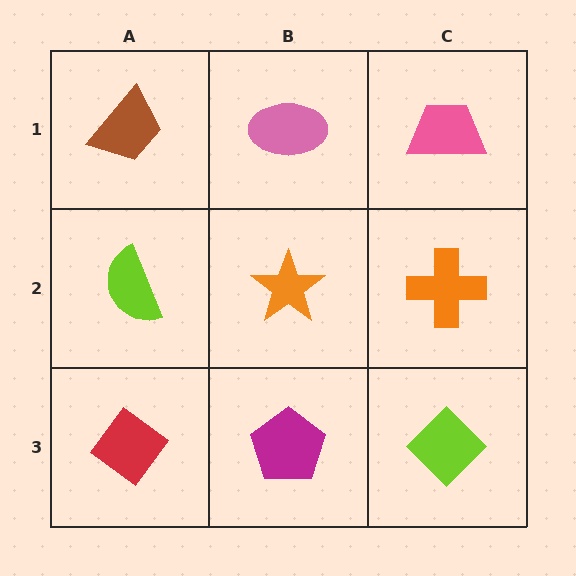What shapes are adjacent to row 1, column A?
A lime semicircle (row 2, column A), a pink ellipse (row 1, column B).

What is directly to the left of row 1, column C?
A pink ellipse.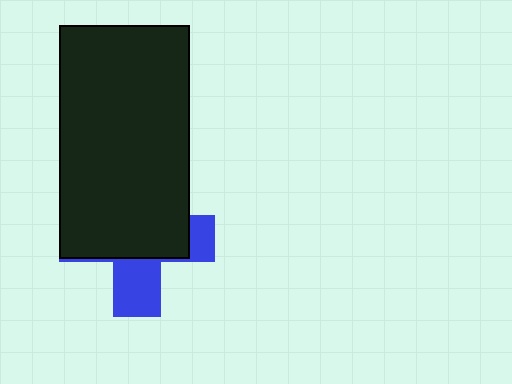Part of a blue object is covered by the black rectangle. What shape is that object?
It is a cross.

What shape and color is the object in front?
The object in front is a black rectangle.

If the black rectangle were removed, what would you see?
You would see the complete blue cross.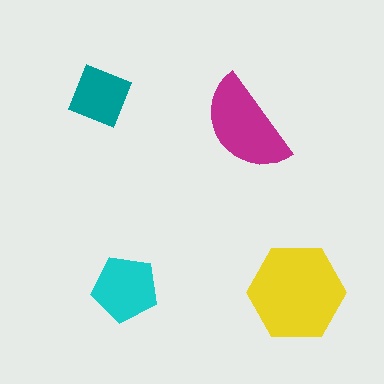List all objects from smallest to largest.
The teal square, the cyan pentagon, the magenta semicircle, the yellow hexagon.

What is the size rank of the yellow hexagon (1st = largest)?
1st.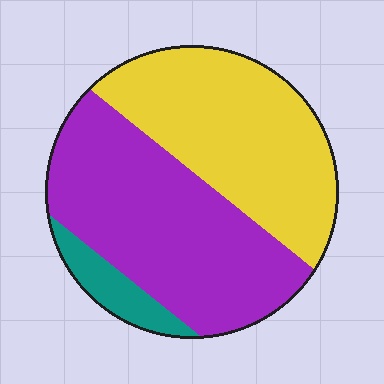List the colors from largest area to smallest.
From largest to smallest: purple, yellow, teal.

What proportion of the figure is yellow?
Yellow covers around 45% of the figure.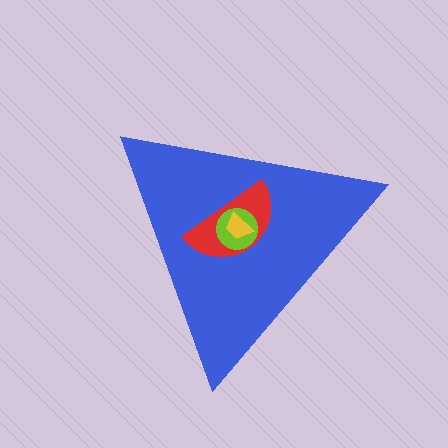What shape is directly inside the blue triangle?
The red semicircle.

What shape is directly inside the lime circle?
The yellow trapezoid.